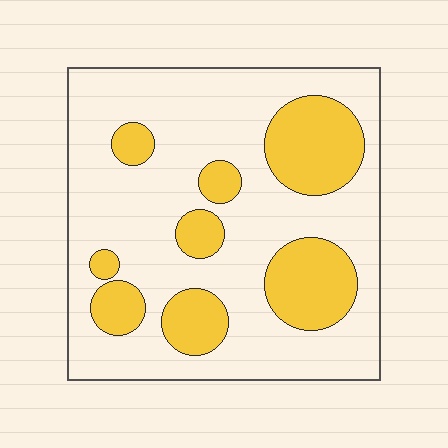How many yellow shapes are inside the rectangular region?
8.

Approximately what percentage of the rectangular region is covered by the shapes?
Approximately 25%.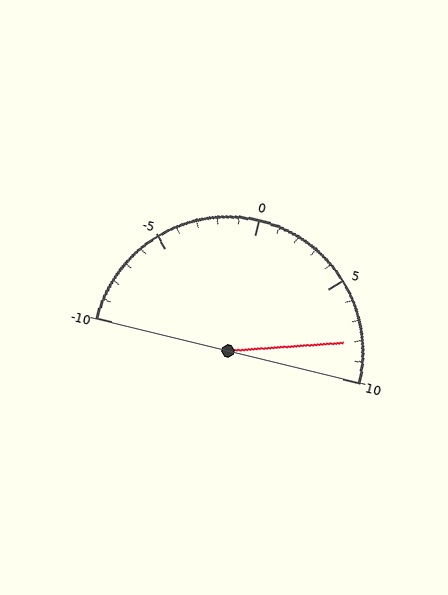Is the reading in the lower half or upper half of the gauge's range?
The reading is in the upper half of the range (-10 to 10).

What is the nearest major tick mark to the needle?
The nearest major tick mark is 10.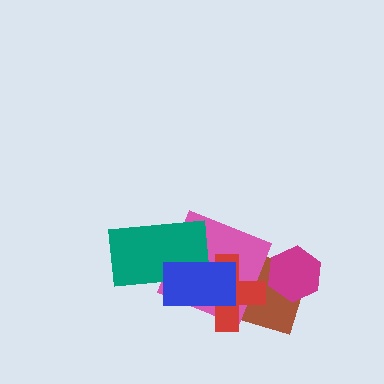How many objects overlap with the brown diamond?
4 objects overlap with the brown diamond.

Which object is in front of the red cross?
The blue rectangle is in front of the red cross.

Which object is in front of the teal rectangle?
The blue rectangle is in front of the teal rectangle.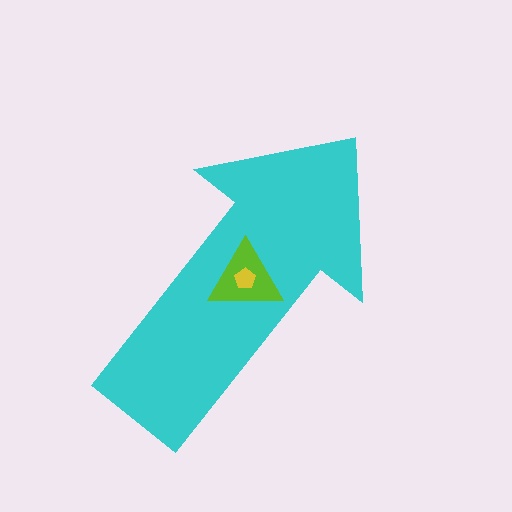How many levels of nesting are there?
3.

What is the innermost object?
The yellow pentagon.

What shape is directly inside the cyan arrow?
The lime triangle.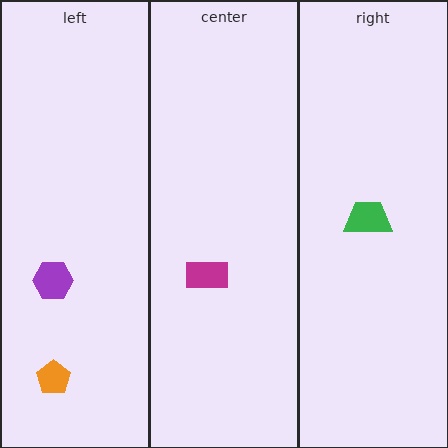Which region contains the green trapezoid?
The right region.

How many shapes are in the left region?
2.